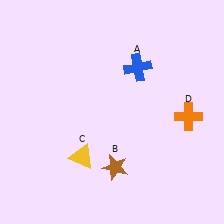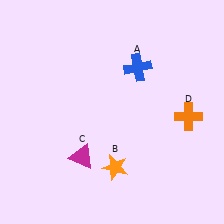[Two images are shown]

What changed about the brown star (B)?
In Image 1, B is brown. In Image 2, it changed to orange.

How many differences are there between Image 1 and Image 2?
There are 2 differences between the two images.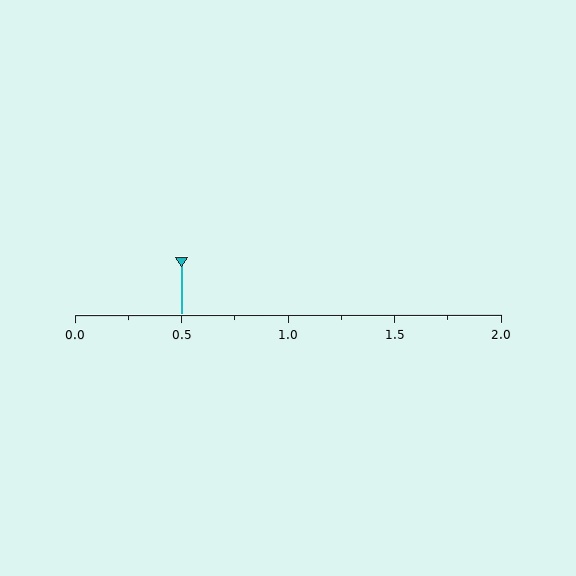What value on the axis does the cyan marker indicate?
The marker indicates approximately 0.5.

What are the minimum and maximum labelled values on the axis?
The axis runs from 0.0 to 2.0.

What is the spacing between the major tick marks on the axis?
The major ticks are spaced 0.5 apart.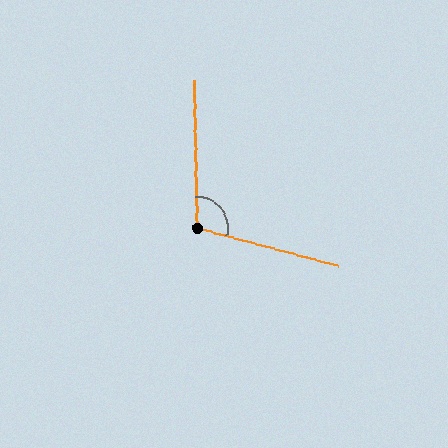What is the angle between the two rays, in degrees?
Approximately 106 degrees.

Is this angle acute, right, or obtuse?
It is obtuse.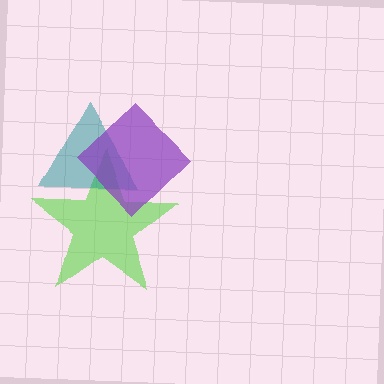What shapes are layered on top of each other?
The layered shapes are: a lime star, a teal triangle, a purple diamond.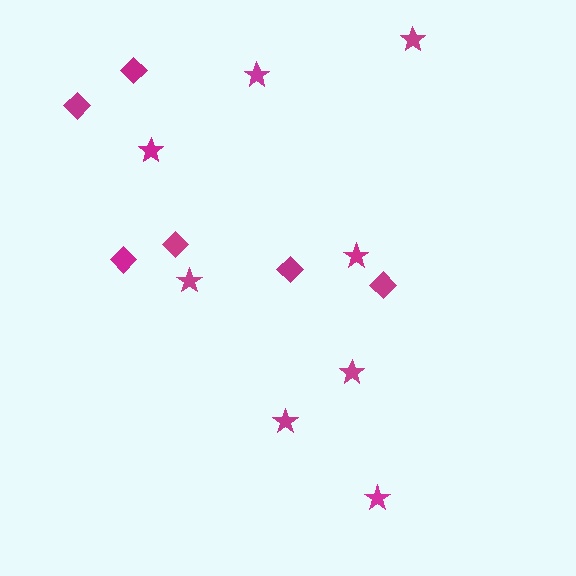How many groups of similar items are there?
There are 2 groups: one group of stars (8) and one group of diamonds (6).